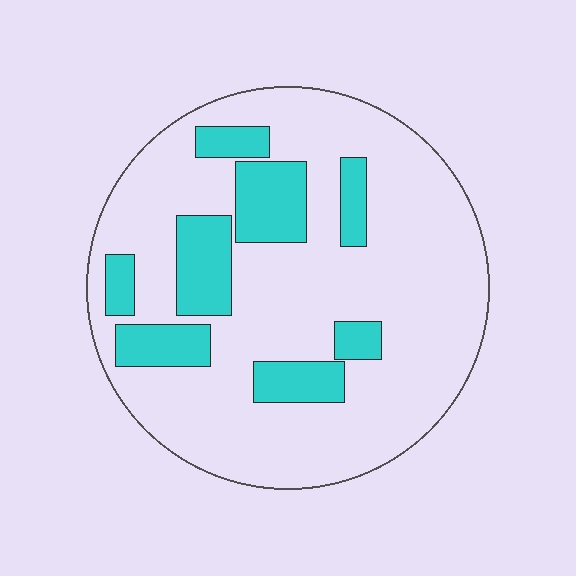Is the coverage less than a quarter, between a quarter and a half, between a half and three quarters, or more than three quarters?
Less than a quarter.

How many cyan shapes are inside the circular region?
8.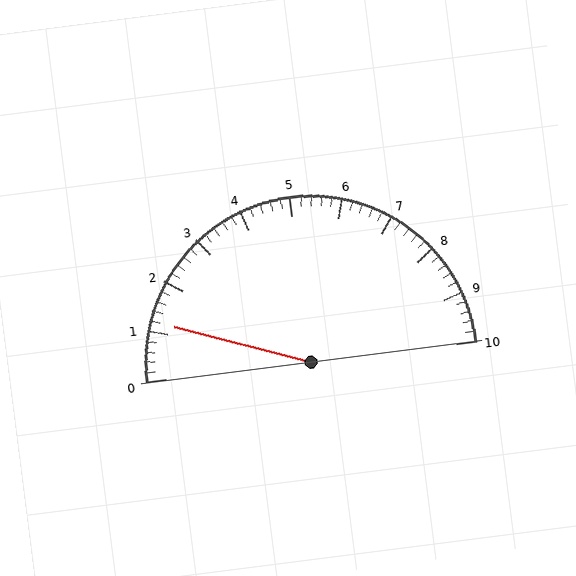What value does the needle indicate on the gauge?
The needle indicates approximately 1.2.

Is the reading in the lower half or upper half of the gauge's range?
The reading is in the lower half of the range (0 to 10).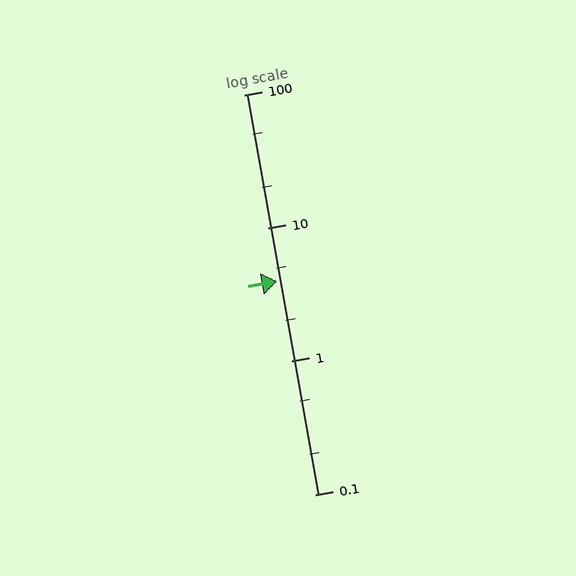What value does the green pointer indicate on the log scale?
The pointer indicates approximately 4.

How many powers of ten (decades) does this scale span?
The scale spans 3 decades, from 0.1 to 100.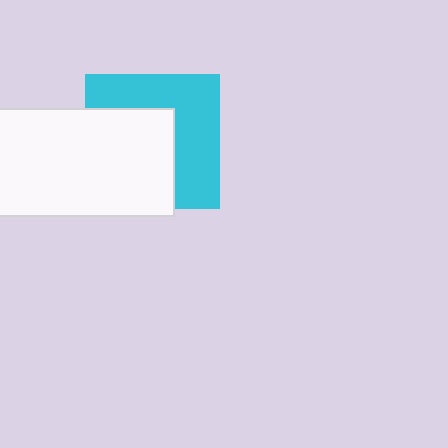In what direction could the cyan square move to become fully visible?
The cyan square could move toward the upper-right. That would shift it out from behind the white rectangle entirely.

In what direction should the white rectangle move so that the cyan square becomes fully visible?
The white rectangle should move toward the lower-left. That is the shortest direction to clear the overlap and leave the cyan square fully visible.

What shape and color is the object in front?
The object in front is a white rectangle.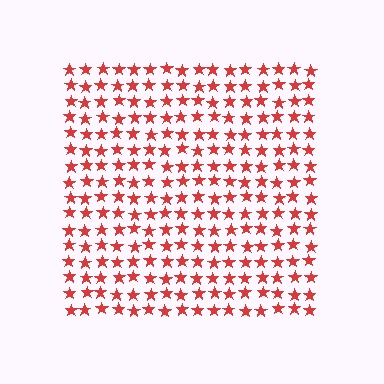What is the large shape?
The large shape is a square.